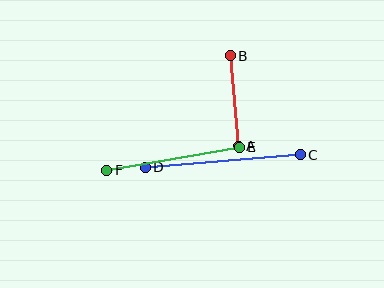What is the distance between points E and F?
The distance is approximately 135 pixels.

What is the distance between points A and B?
The distance is approximately 91 pixels.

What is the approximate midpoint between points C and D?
The midpoint is at approximately (223, 161) pixels.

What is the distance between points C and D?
The distance is approximately 156 pixels.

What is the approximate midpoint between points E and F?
The midpoint is at approximately (173, 159) pixels.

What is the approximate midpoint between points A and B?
The midpoint is at approximately (234, 101) pixels.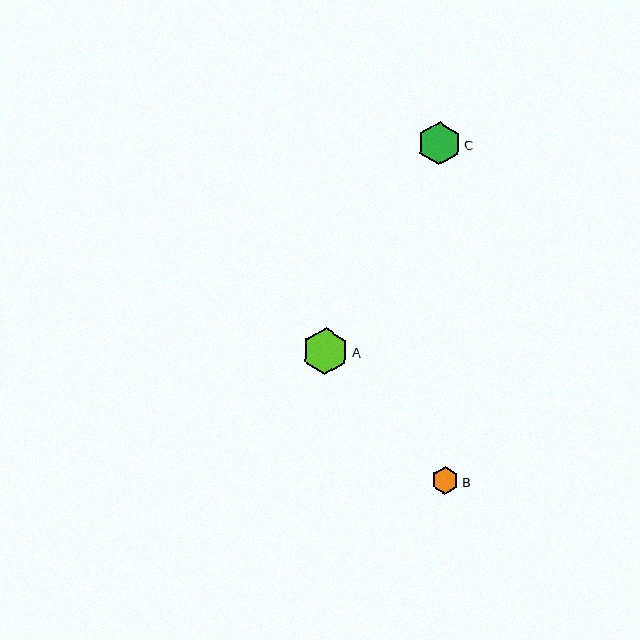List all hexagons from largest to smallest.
From largest to smallest: A, C, B.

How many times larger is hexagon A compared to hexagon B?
Hexagon A is approximately 1.7 times the size of hexagon B.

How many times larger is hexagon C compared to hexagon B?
Hexagon C is approximately 1.6 times the size of hexagon B.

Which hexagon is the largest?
Hexagon A is the largest with a size of approximately 47 pixels.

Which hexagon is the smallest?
Hexagon B is the smallest with a size of approximately 27 pixels.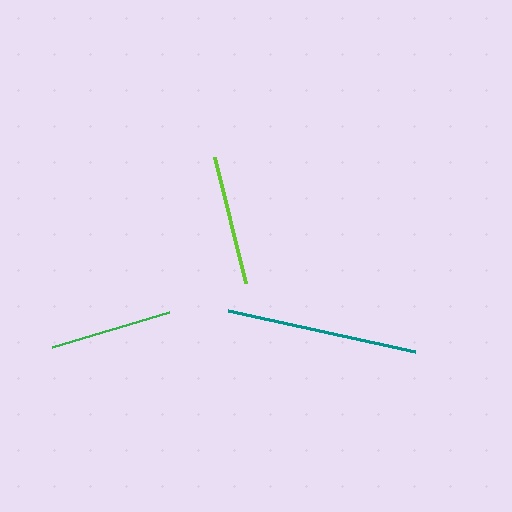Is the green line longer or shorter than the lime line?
The lime line is longer than the green line.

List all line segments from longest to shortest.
From longest to shortest: teal, lime, green.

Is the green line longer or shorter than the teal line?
The teal line is longer than the green line.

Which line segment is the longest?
The teal line is the longest at approximately 191 pixels.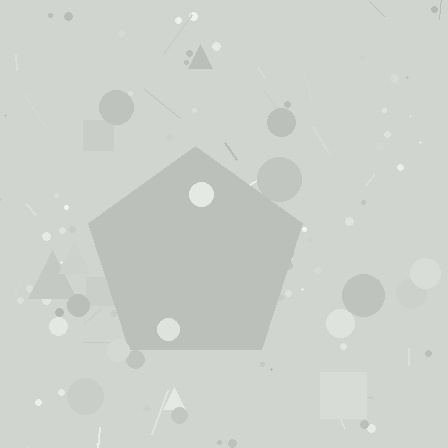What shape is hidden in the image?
A pentagon is hidden in the image.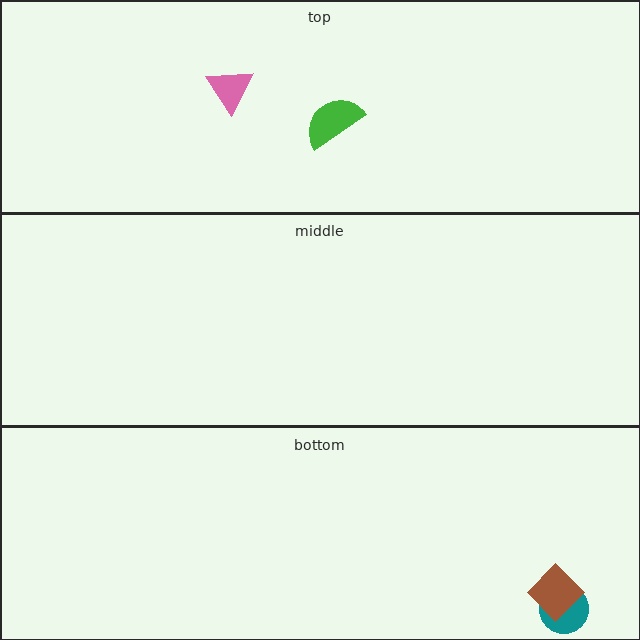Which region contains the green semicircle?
The top region.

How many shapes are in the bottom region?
2.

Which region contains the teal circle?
The bottom region.